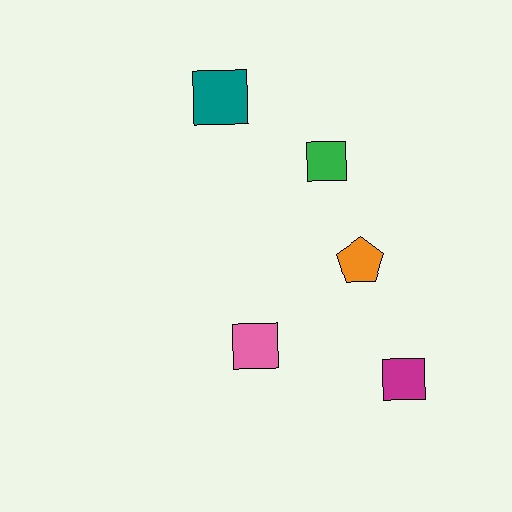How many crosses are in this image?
There are no crosses.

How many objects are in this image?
There are 5 objects.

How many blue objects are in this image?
There are no blue objects.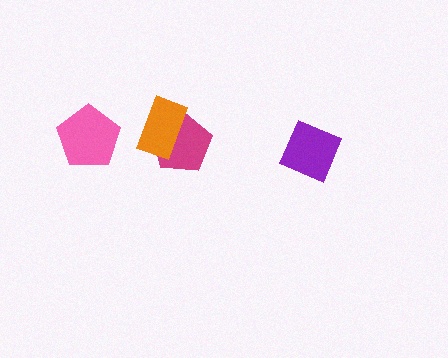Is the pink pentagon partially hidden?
No, no other shape covers it.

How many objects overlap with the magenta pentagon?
1 object overlaps with the magenta pentagon.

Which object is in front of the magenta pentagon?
The orange rectangle is in front of the magenta pentagon.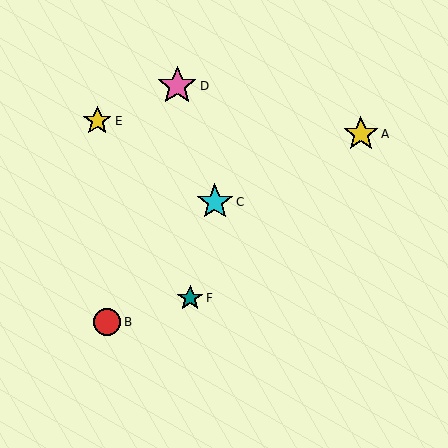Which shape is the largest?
The pink star (labeled D) is the largest.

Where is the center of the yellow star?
The center of the yellow star is at (361, 134).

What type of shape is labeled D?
Shape D is a pink star.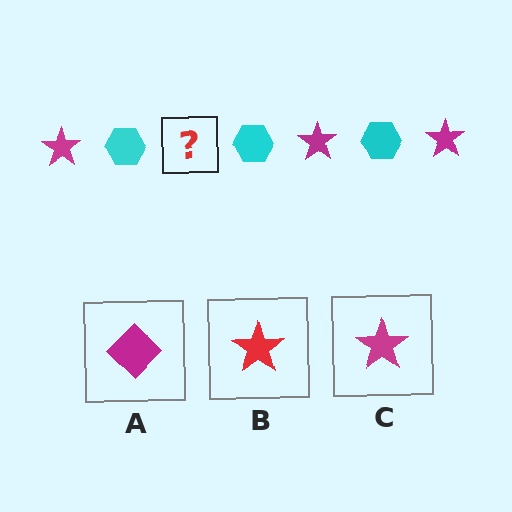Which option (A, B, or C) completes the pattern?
C.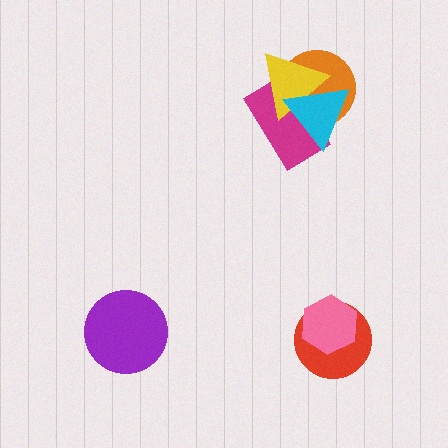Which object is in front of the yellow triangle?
The cyan triangle is in front of the yellow triangle.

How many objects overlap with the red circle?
1 object overlaps with the red circle.